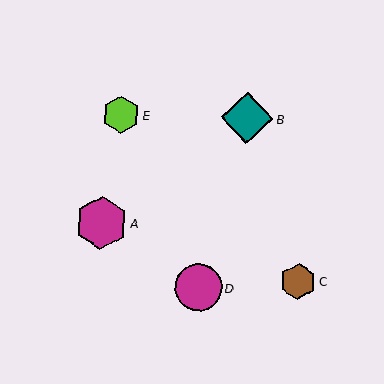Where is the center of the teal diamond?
The center of the teal diamond is at (247, 118).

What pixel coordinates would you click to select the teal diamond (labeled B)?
Click at (247, 118) to select the teal diamond B.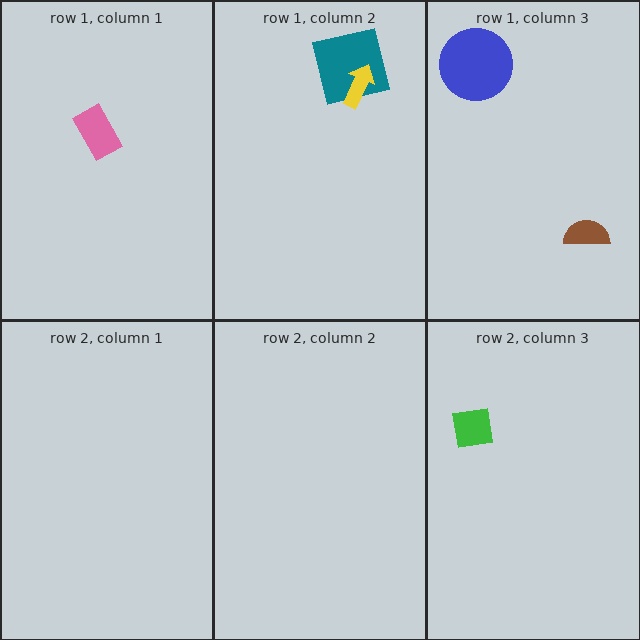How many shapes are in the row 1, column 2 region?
2.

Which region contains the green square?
The row 2, column 3 region.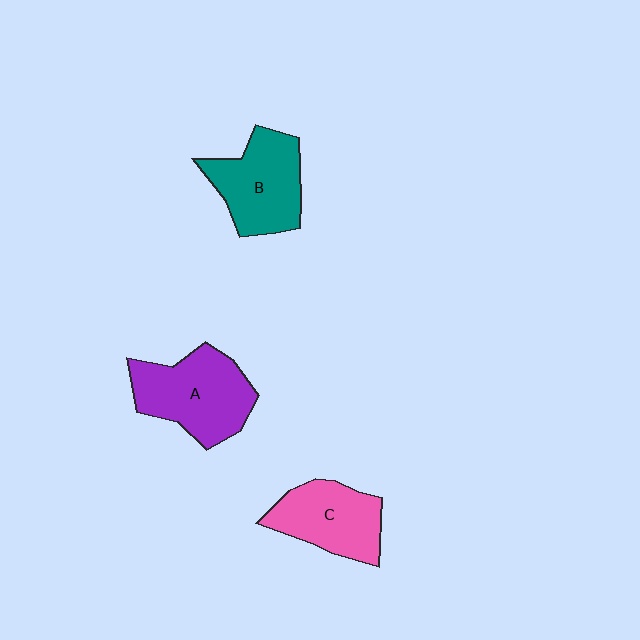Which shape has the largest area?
Shape A (purple).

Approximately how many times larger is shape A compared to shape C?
Approximately 1.2 times.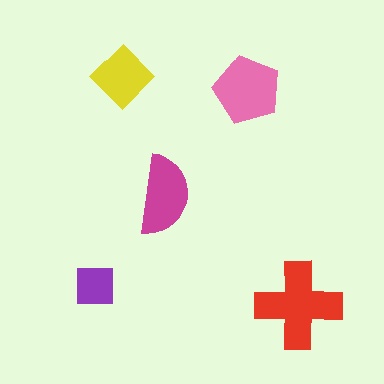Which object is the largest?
The red cross.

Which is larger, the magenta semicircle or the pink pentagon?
The pink pentagon.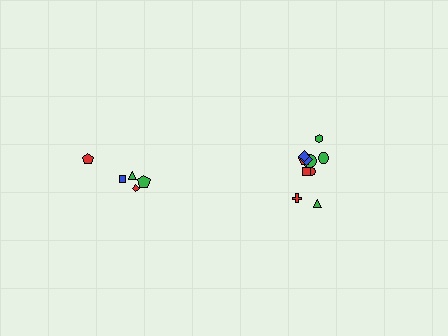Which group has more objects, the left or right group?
The right group.